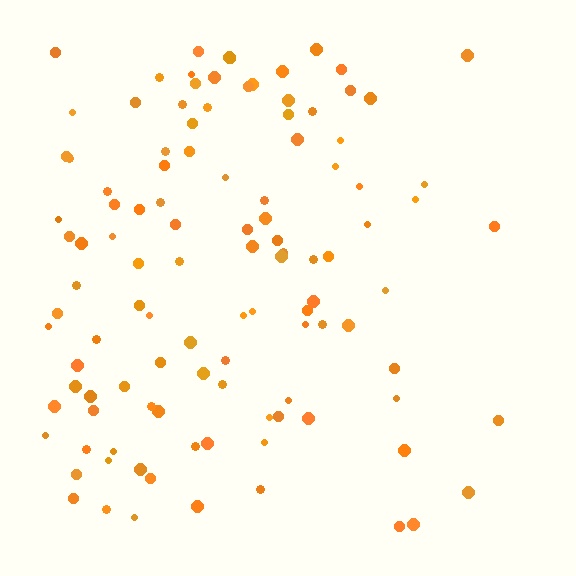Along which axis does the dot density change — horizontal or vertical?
Horizontal.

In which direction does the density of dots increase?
From right to left, with the left side densest.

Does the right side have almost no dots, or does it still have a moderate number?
Still a moderate number, just noticeably fewer than the left.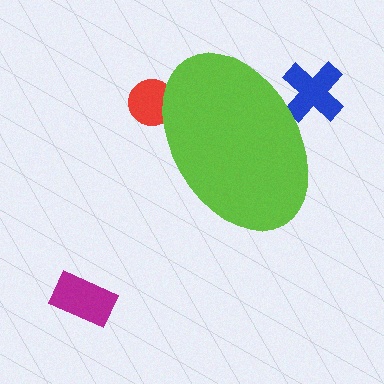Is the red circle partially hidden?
Yes, the red circle is partially hidden behind the lime ellipse.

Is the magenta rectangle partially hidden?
No, the magenta rectangle is fully visible.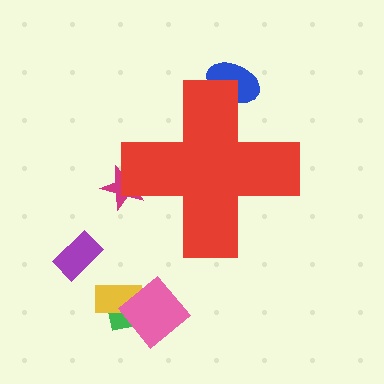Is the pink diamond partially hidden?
No, the pink diamond is fully visible.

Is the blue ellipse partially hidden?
Yes, the blue ellipse is partially hidden behind the red cross.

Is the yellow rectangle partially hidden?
No, the yellow rectangle is fully visible.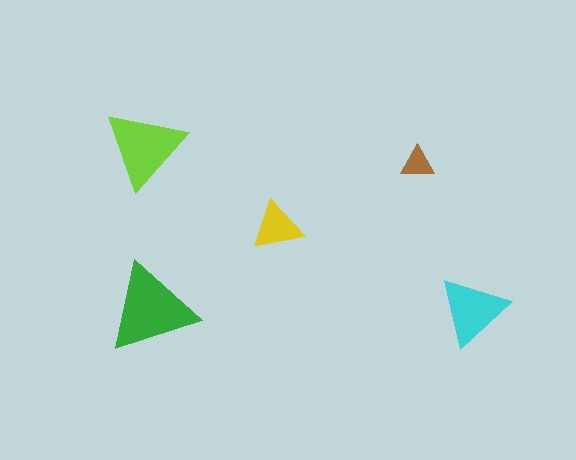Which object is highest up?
The lime triangle is topmost.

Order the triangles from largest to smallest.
the green one, the lime one, the cyan one, the yellow one, the brown one.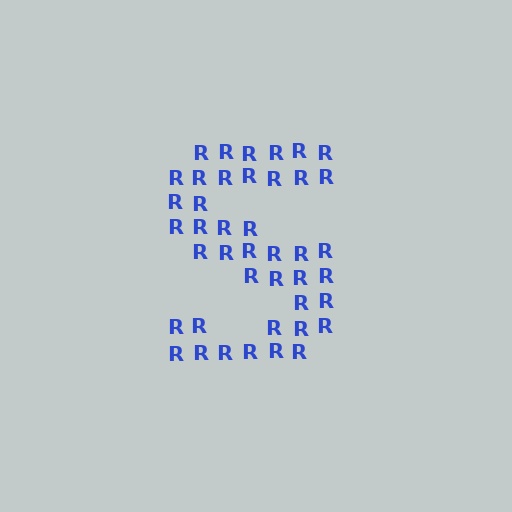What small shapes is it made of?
It is made of small letter R's.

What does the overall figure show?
The overall figure shows the letter S.